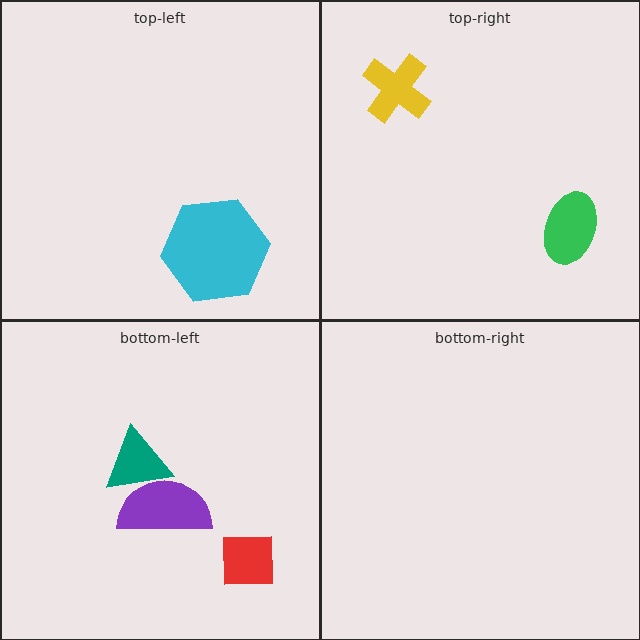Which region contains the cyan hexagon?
The top-left region.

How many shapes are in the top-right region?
2.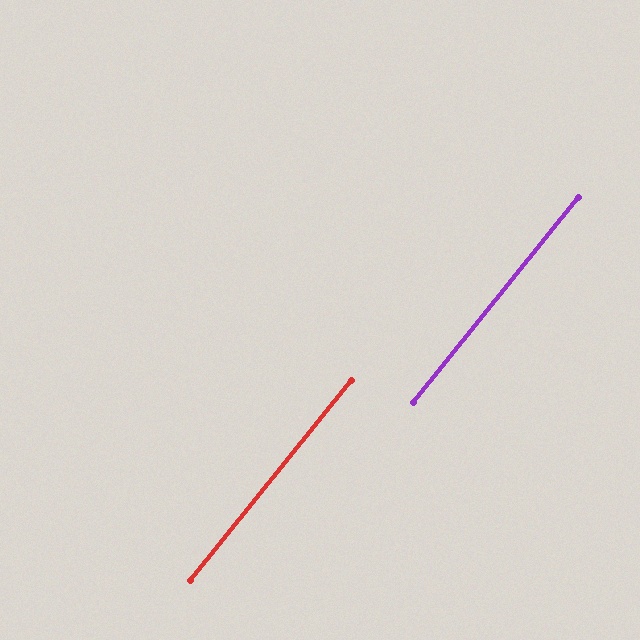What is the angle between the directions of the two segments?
Approximately 0 degrees.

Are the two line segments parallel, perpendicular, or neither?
Parallel — their directions differ by only 0.2°.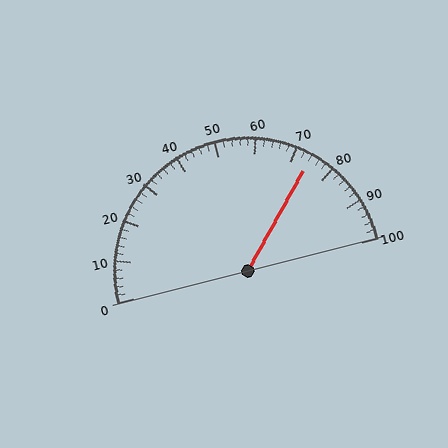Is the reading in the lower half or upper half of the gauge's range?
The reading is in the upper half of the range (0 to 100).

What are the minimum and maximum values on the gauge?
The gauge ranges from 0 to 100.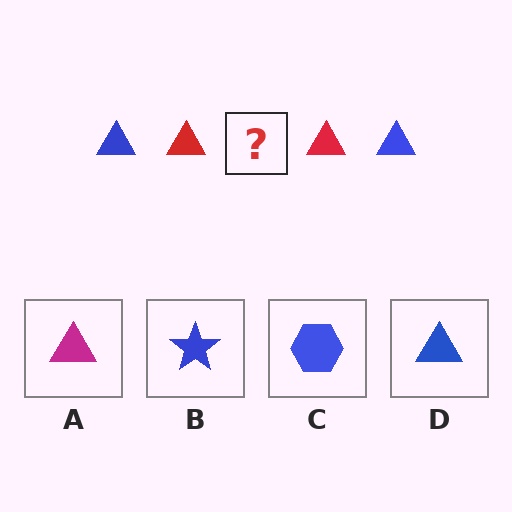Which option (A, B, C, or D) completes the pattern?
D.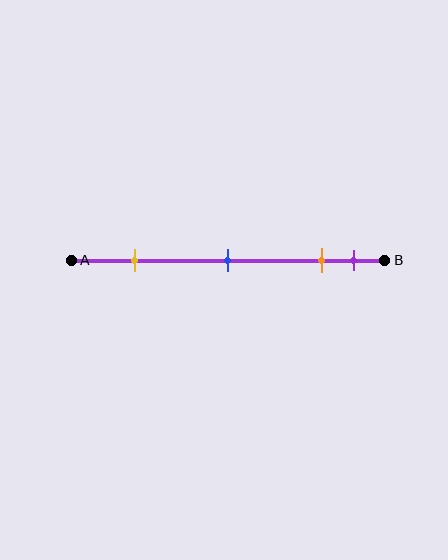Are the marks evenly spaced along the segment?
No, the marks are not evenly spaced.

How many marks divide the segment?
There are 4 marks dividing the segment.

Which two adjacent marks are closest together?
The orange and purple marks are the closest adjacent pair.